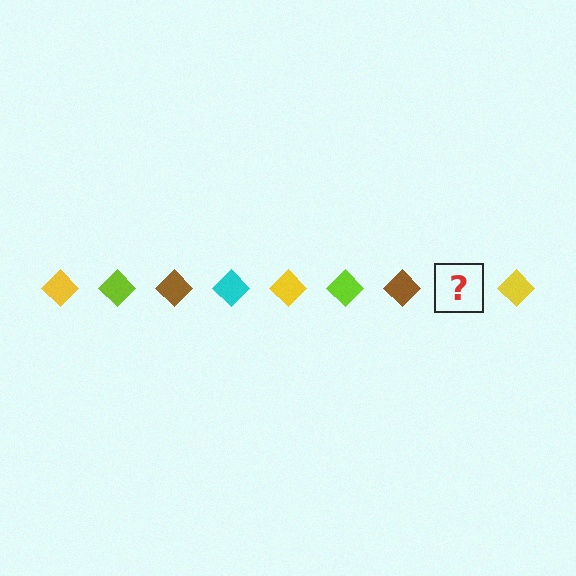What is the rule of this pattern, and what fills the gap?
The rule is that the pattern cycles through yellow, lime, brown, cyan diamonds. The gap should be filled with a cyan diamond.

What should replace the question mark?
The question mark should be replaced with a cyan diamond.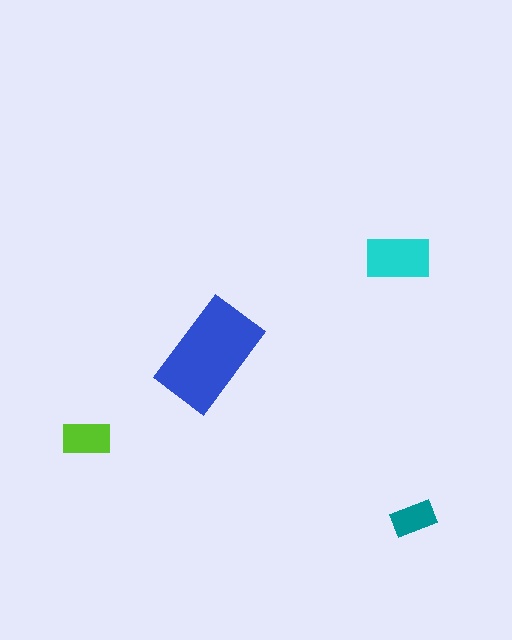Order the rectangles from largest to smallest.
the blue one, the cyan one, the lime one, the teal one.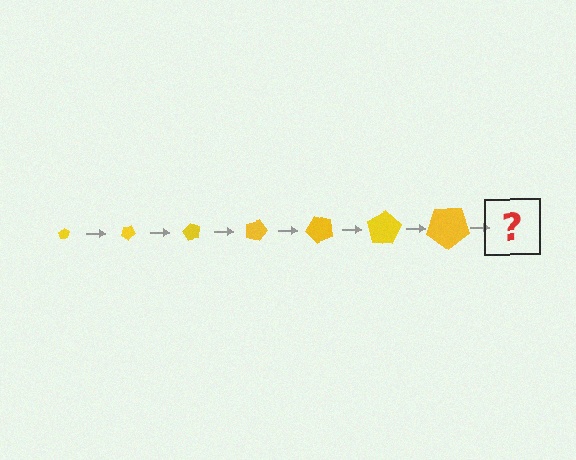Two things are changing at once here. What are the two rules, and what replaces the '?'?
The two rules are that the pentagon grows larger each step and it rotates 30 degrees each step. The '?' should be a pentagon, larger than the previous one and rotated 210 degrees from the start.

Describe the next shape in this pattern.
It should be a pentagon, larger than the previous one and rotated 210 degrees from the start.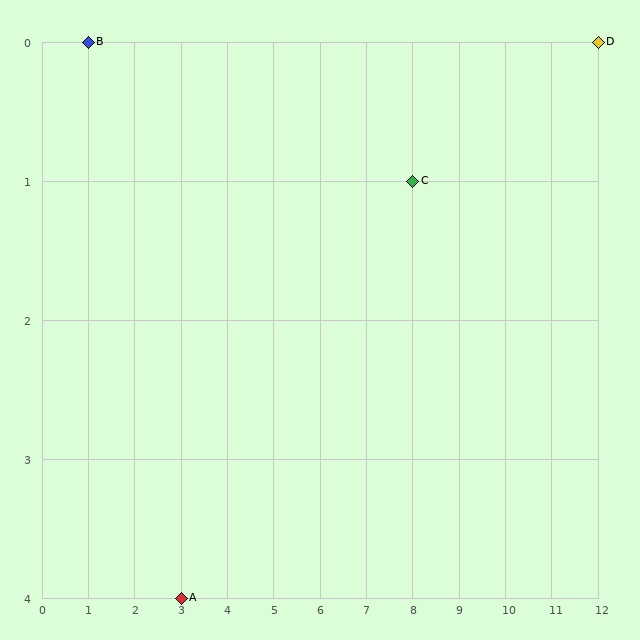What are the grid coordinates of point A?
Point A is at grid coordinates (3, 4).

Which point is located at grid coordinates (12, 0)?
Point D is at (12, 0).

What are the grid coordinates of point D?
Point D is at grid coordinates (12, 0).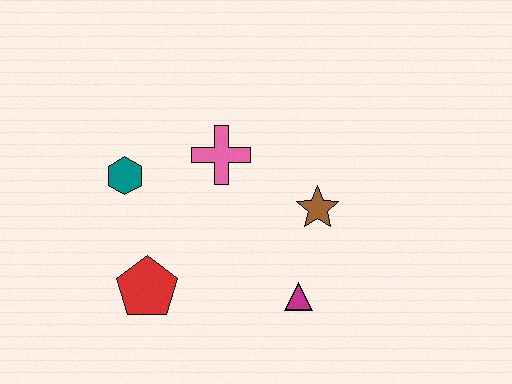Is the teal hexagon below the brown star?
No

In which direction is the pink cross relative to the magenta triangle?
The pink cross is above the magenta triangle.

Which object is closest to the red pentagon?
The teal hexagon is closest to the red pentagon.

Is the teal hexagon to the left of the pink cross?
Yes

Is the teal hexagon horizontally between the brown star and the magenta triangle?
No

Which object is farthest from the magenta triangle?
The teal hexagon is farthest from the magenta triangle.